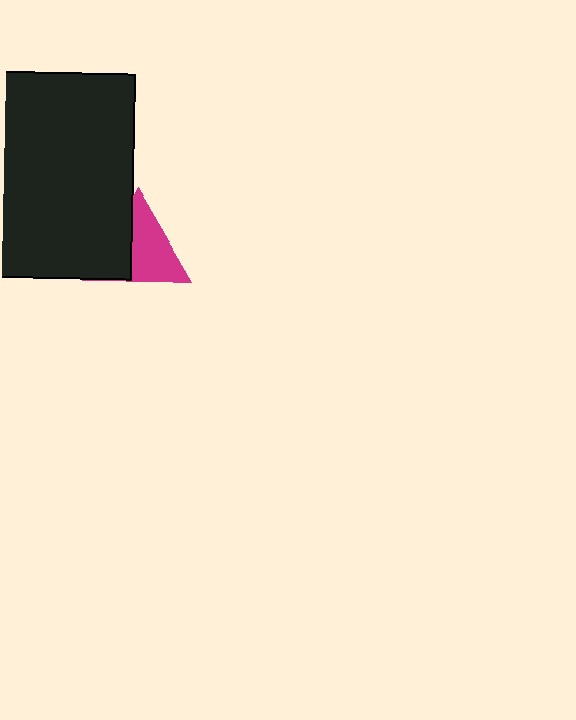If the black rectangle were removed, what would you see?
You would see the complete magenta triangle.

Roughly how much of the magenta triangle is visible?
About half of it is visible (roughly 61%).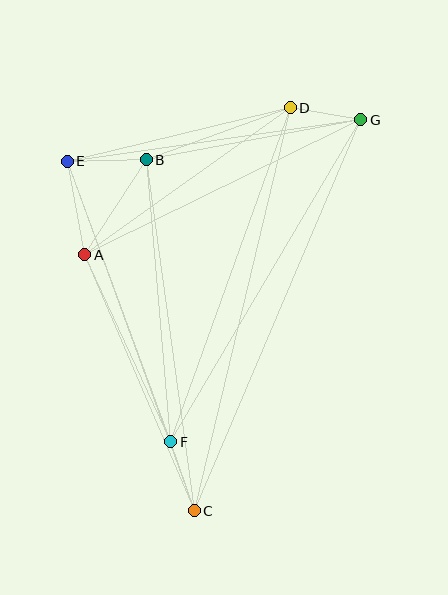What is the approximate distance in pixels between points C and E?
The distance between C and E is approximately 372 pixels.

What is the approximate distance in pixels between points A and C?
The distance between A and C is approximately 278 pixels.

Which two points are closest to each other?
Points D and G are closest to each other.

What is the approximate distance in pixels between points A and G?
The distance between A and G is approximately 307 pixels.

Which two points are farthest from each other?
Points C and G are farthest from each other.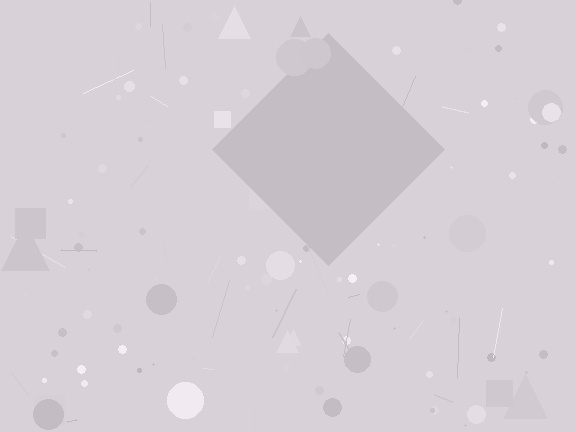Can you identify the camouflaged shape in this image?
The camouflaged shape is a diamond.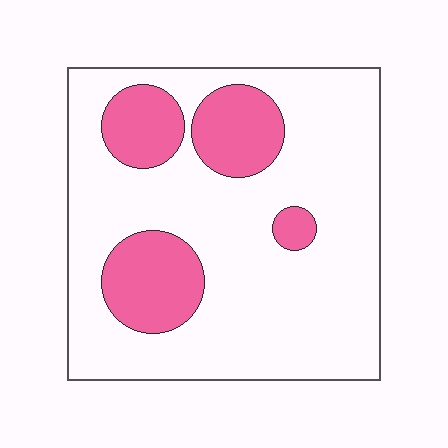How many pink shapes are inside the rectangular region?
4.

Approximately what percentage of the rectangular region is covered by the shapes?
Approximately 25%.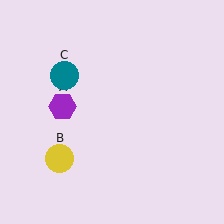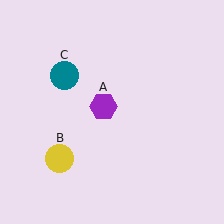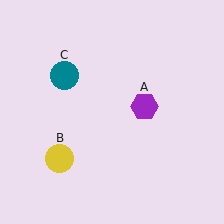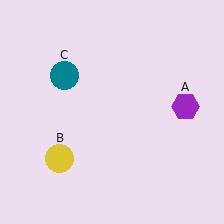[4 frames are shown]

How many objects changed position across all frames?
1 object changed position: purple hexagon (object A).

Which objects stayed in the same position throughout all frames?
Yellow circle (object B) and teal circle (object C) remained stationary.